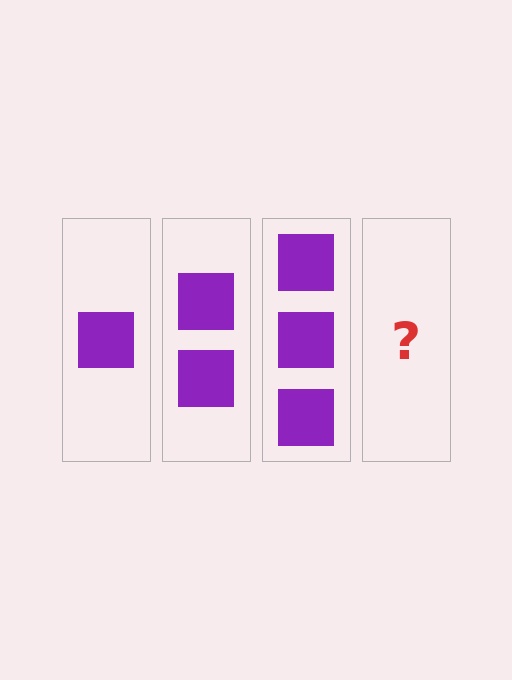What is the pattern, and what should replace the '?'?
The pattern is that each step adds one more square. The '?' should be 4 squares.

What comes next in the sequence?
The next element should be 4 squares.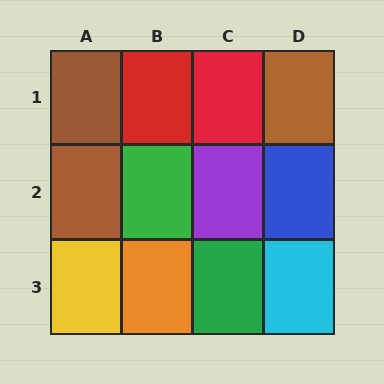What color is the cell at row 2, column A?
Brown.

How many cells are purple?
1 cell is purple.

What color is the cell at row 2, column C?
Purple.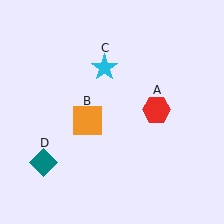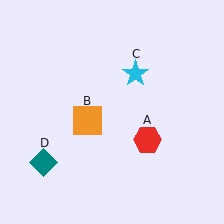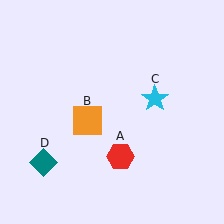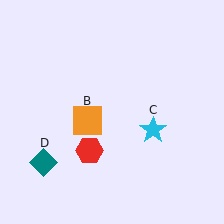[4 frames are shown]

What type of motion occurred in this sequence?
The red hexagon (object A), cyan star (object C) rotated clockwise around the center of the scene.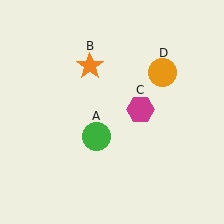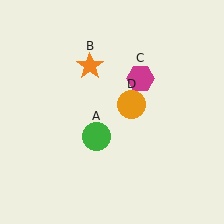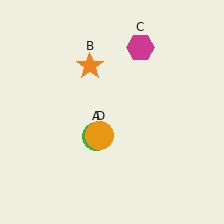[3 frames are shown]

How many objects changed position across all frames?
2 objects changed position: magenta hexagon (object C), orange circle (object D).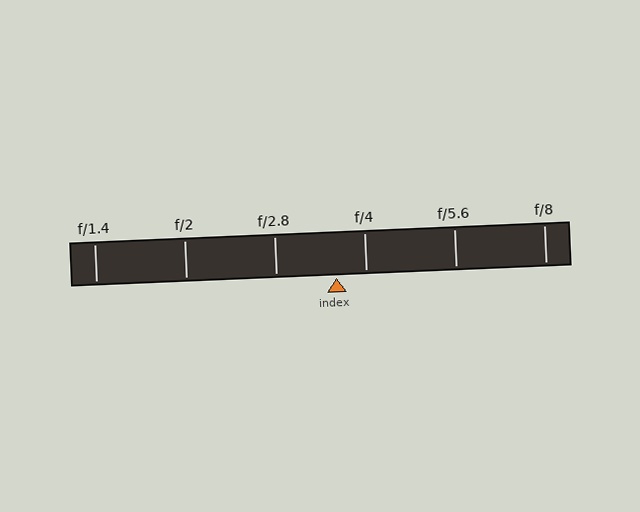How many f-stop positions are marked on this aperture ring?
There are 6 f-stop positions marked.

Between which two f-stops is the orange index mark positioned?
The index mark is between f/2.8 and f/4.